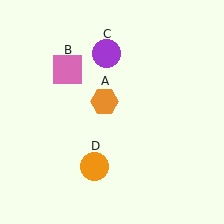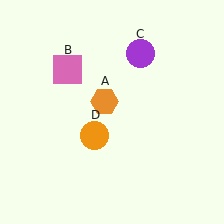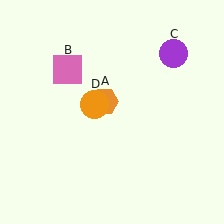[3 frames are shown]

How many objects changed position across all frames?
2 objects changed position: purple circle (object C), orange circle (object D).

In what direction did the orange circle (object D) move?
The orange circle (object D) moved up.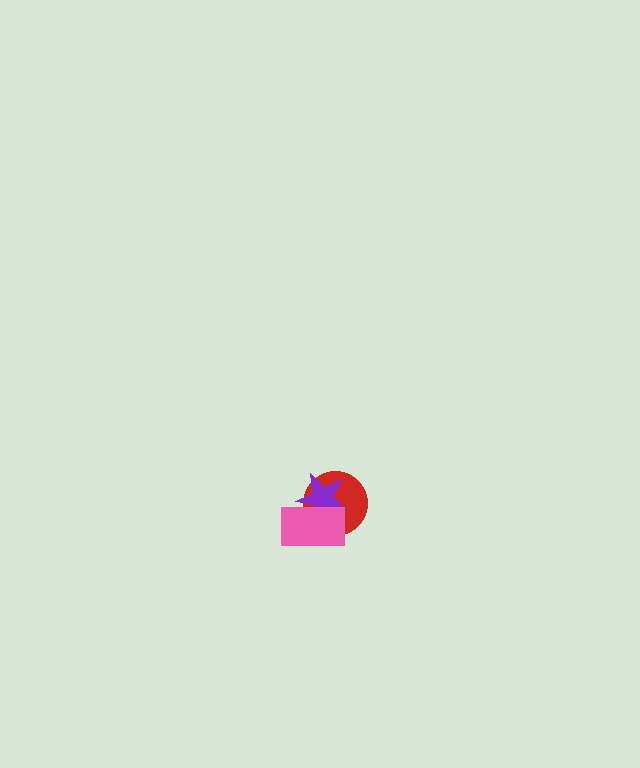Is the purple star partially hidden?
Yes, it is partially covered by another shape.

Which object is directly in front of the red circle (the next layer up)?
The purple star is directly in front of the red circle.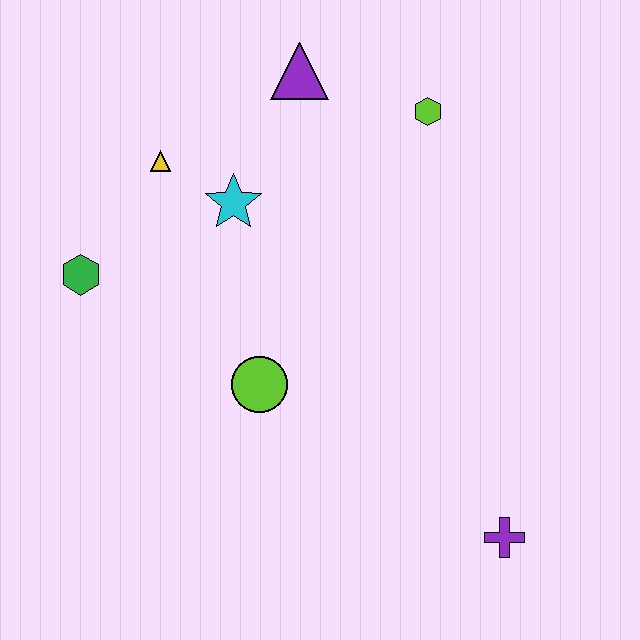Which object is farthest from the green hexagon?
The purple cross is farthest from the green hexagon.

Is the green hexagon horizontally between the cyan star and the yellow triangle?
No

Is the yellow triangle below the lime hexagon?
Yes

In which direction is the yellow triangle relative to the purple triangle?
The yellow triangle is to the left of the purple triangle.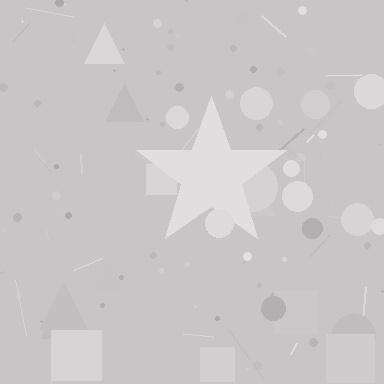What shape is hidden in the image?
A star is hidden in the image.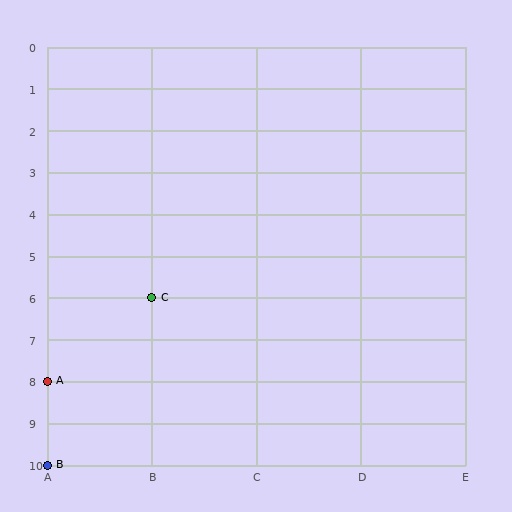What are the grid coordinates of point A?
Point A is at grid coordinates (A, 8).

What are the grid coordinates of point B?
Point B is at grid coordinates (A, 10).